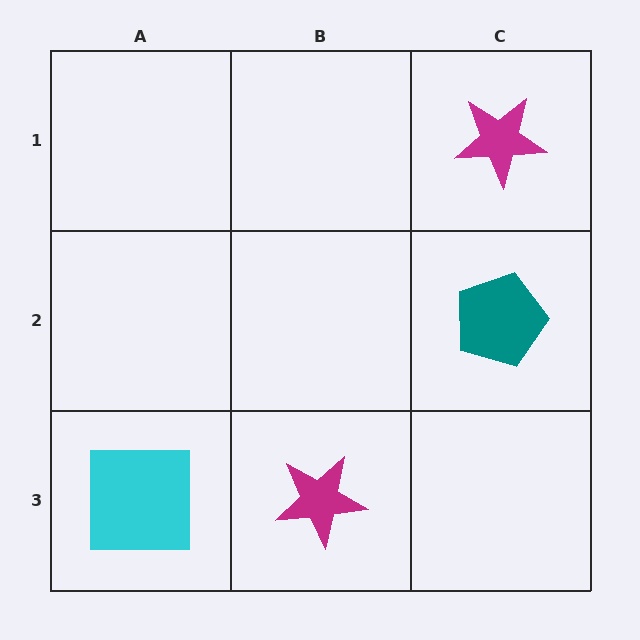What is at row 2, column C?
A teal pentagon.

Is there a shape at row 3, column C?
No, that cell is empty.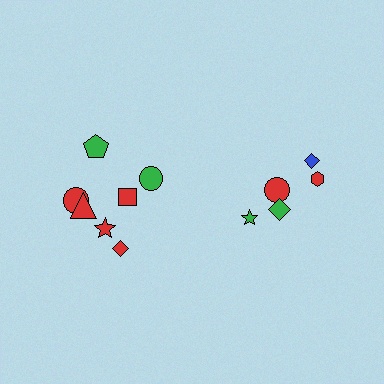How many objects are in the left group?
There are 7 objects.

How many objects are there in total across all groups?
There are 12 objects.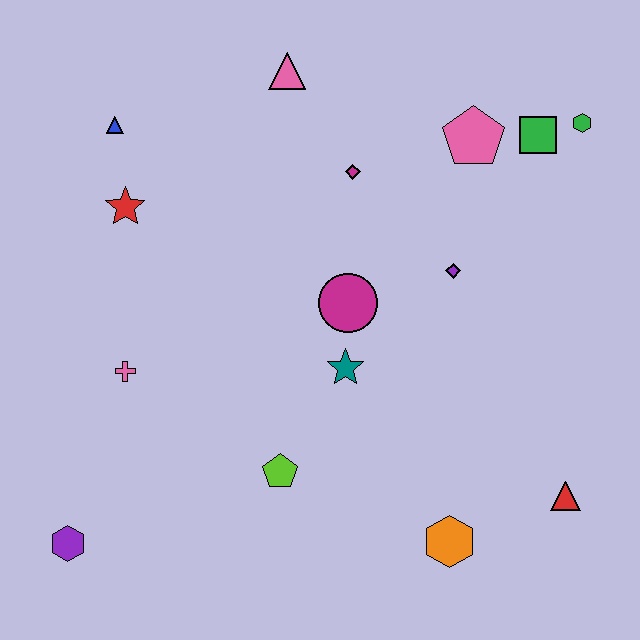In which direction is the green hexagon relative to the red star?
The green hexagon is to the right of the red star.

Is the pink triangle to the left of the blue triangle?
No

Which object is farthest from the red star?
The red triangle is farthest from the red star.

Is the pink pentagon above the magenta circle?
Yes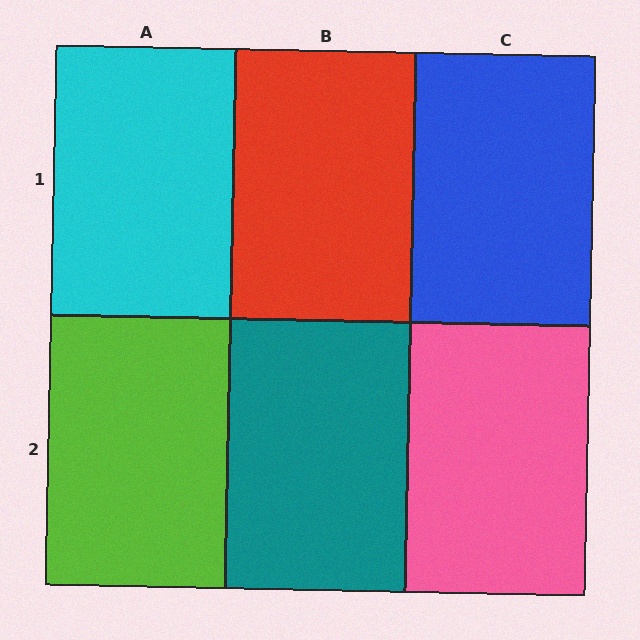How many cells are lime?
1 cell is lime.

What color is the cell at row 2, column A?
Lime.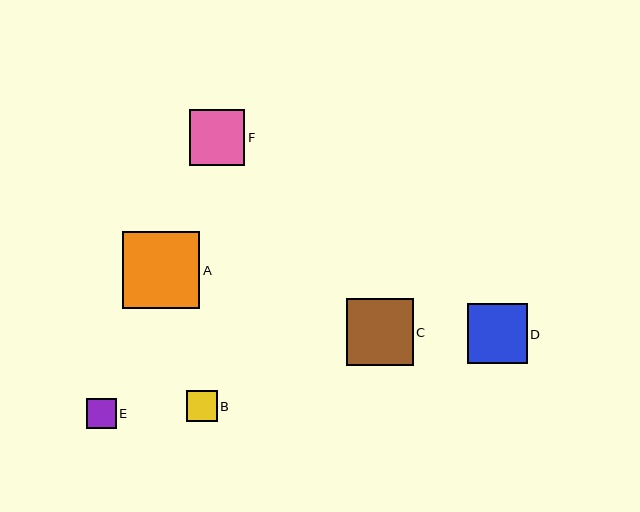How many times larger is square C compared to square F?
Square C is approximately 1.2 times the size of square F.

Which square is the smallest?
Square E is the smallest with a size of approximately 30 pixels.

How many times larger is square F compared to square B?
Square F is approximately 1.8 times the size of square B.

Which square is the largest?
Square A is the largest with a size of approximately 77 pixels.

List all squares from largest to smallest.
From largest to smallest: A, C, D, F, B, E.